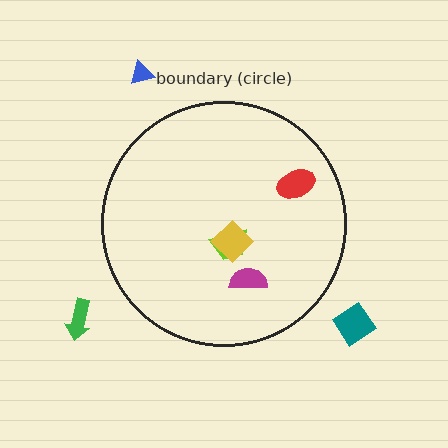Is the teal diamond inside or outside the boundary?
Outside.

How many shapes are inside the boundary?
4 inside, 3 outside.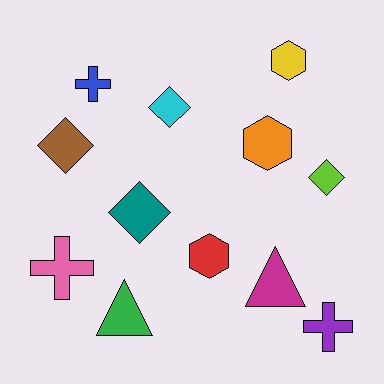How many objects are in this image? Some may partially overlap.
There are 12 objects.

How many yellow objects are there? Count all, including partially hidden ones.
There is 1 yellow object.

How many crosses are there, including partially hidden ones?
There are 3 crosses.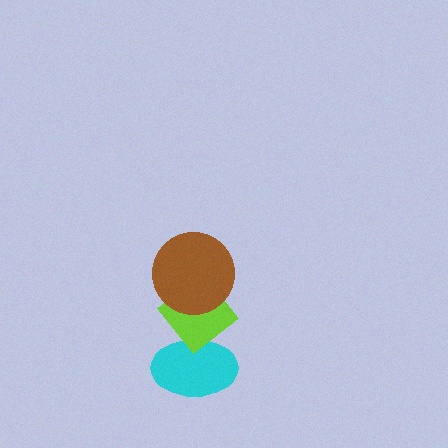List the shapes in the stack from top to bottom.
From top to bottom: the brown circle, the lime diamond, the cyan ellipse.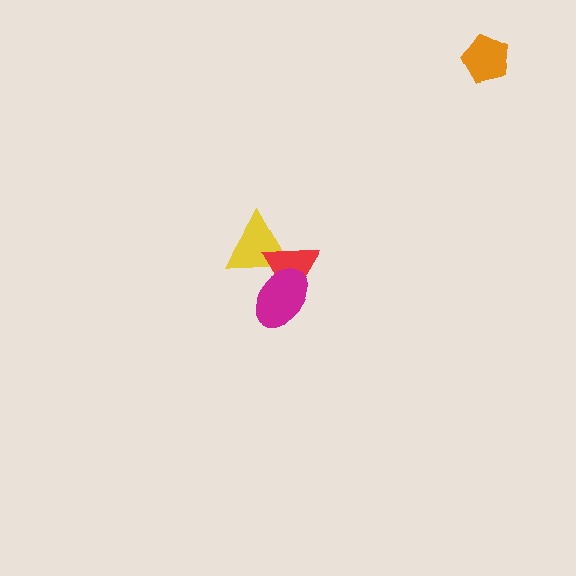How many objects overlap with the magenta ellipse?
2 objects overlap with the magenta ellipse.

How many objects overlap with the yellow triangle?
2 objects overlap with the yellow triangle.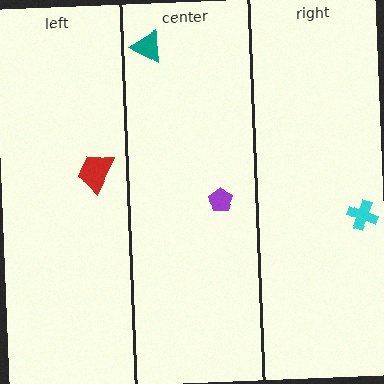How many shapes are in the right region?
1.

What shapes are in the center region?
The purple pentagon, the teal triangle.